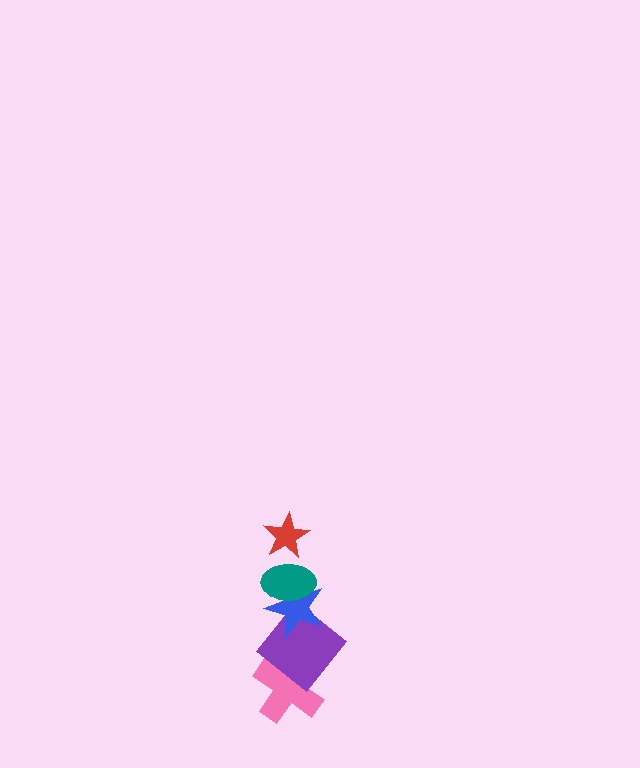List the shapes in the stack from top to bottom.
From top to bottom: the red star, the teal ellipse, the blue star, the purple diamond, the pink cross.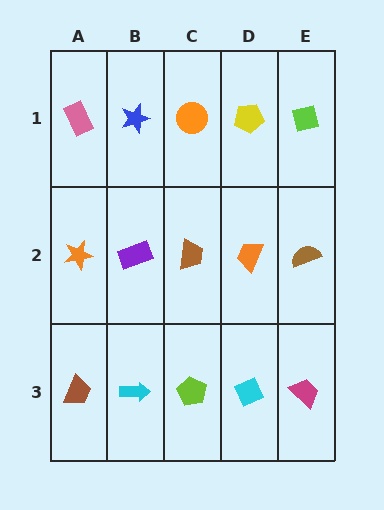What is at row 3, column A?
A brown trapezoid.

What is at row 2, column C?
A brown trapezoid.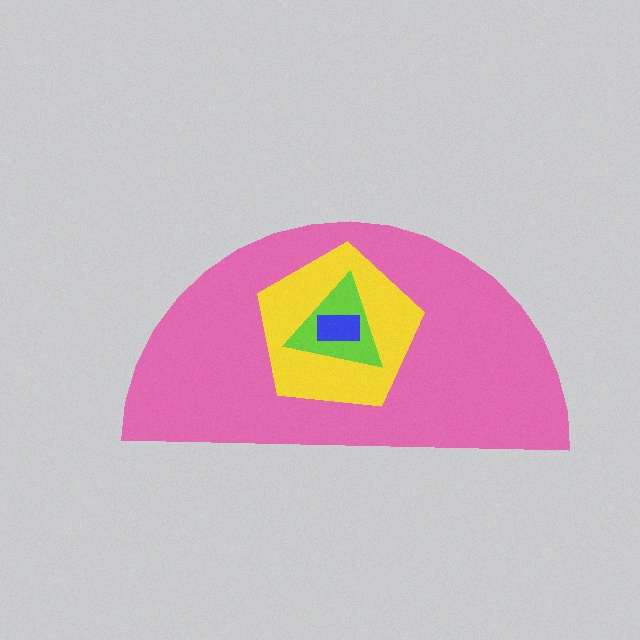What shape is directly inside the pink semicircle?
The yellow pentagon.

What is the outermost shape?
The pink semicircle.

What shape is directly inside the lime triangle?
The blue rectangle.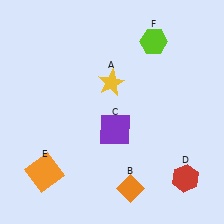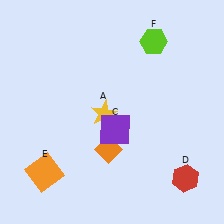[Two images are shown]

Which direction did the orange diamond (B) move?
The orange diamond (B) moved up.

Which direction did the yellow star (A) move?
The yellow star (A) moved down.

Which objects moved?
The objects that moved are: the yellow star (A), the orange diamond (B).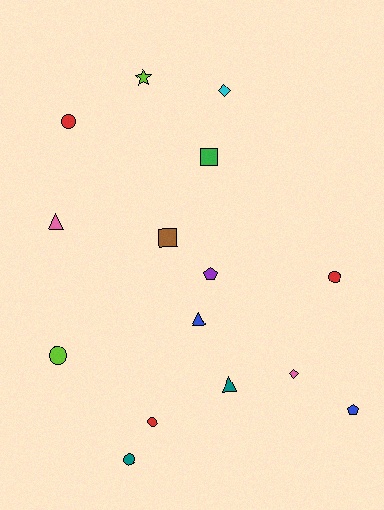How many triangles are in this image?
There are 3 triangles.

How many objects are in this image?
There are 15 objects.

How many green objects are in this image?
There is 1 green object.